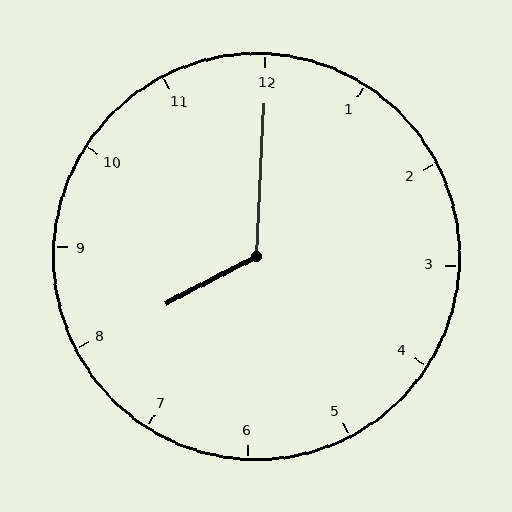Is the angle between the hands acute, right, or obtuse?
It is obtuse.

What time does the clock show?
8:00.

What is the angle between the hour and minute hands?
Approximately 120 degrees.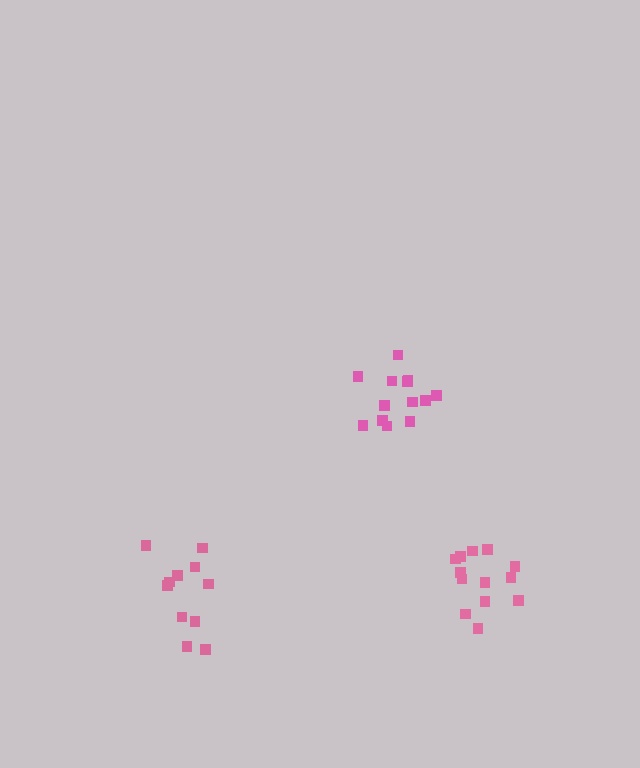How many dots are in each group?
Group 1: 13 dots, Group 2: 11 dots, Group 3: 13 dots (37 total).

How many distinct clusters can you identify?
There are 3 distinct clusters.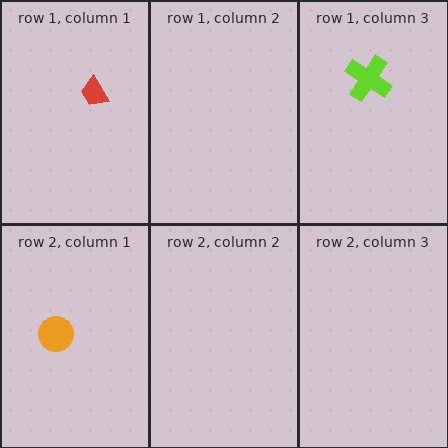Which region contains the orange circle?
The row 2, column 1 region.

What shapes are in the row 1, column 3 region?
The lime cross.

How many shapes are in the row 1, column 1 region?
1.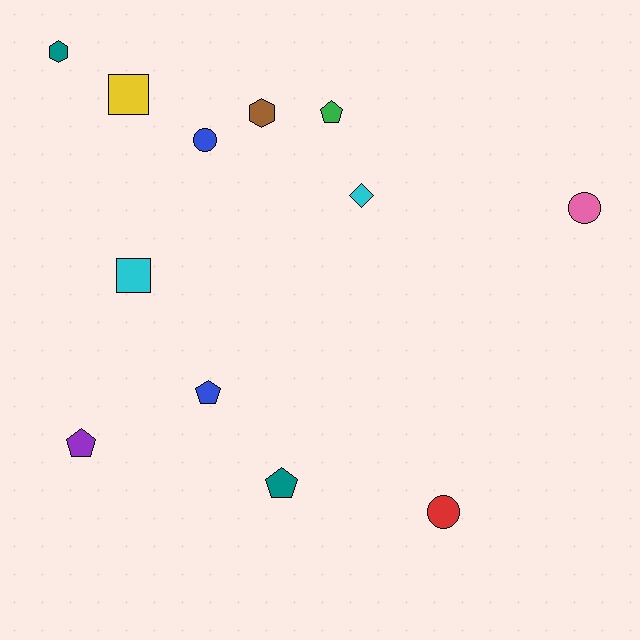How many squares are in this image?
There are 2 squares.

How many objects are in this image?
There are 12 objects.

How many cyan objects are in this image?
There are 2 cyan objects.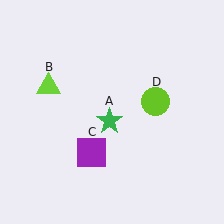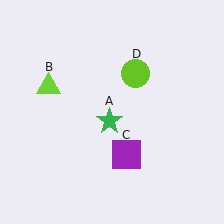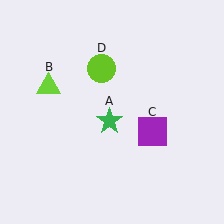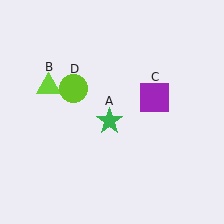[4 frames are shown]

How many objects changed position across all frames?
2 objects changed position: purple square (object C), lime circle (object D).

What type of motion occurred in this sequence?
The purple square (object C), lime circle (object D) rotated counterclockwise around the center of the scene.